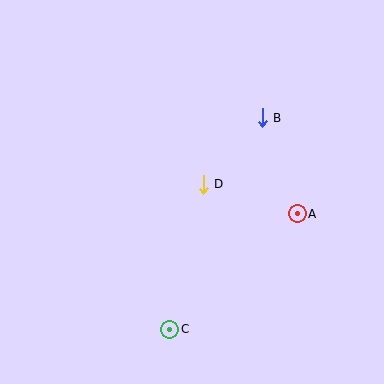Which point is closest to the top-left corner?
Point D is closest to the top-left corner.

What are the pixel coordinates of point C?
Point C is at (170, 329).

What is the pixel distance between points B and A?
The distance between B and A is 102 pixels.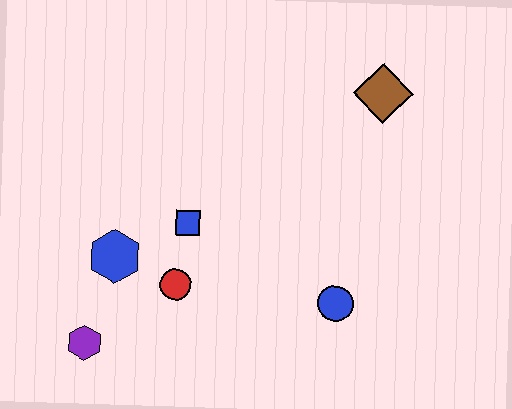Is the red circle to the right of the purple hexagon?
Yes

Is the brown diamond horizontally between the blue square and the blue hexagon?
No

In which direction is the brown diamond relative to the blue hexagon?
The brown diamond is to the right of the blue hexagon.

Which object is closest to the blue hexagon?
The red circle is closest to the blue hexagon.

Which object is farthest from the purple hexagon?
The brown diamond is farthest from the purple hexagon.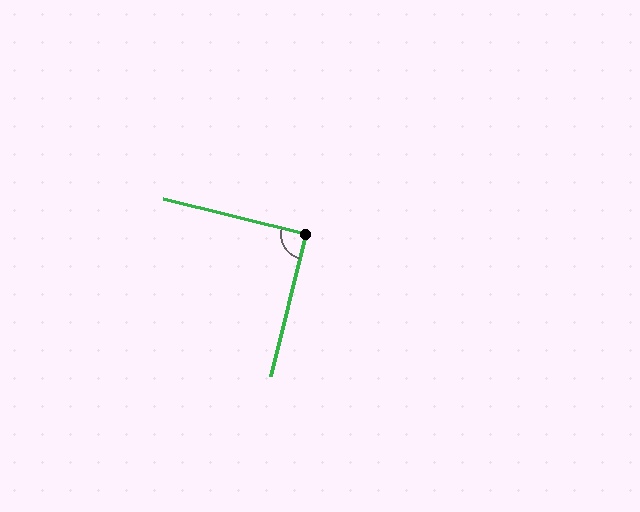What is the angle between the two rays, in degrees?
Approximately 90 degrees.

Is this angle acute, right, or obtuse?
It is approximately a right angle.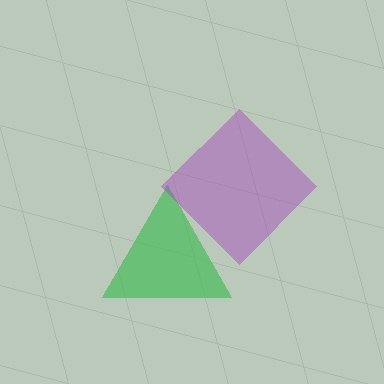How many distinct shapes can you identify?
There are 2 distinct shapes: a green triangle, a purple diamond.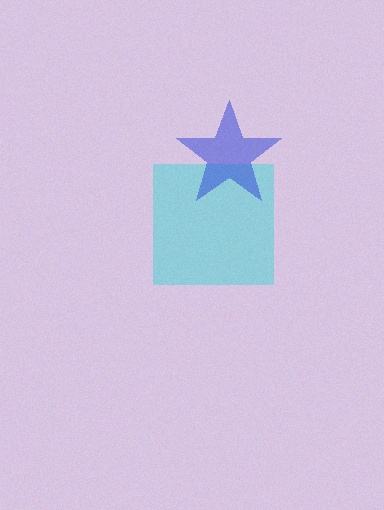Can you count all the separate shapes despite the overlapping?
Yes, there are 2 separate shapes.